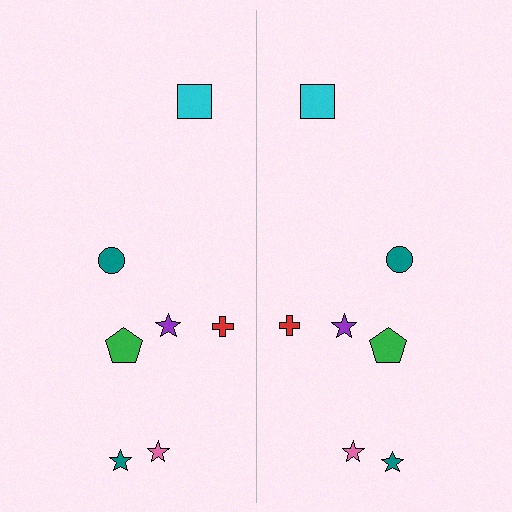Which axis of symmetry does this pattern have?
The pattern has a vertical axis of symmetry running through the center of the image.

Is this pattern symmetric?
Yes, this pattern has bilateral (reflection) symmetry.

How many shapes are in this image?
There are 14 shapes in this image.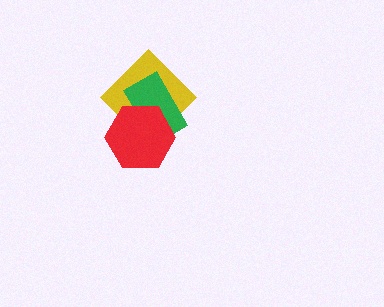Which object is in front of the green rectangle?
The red hexagon is in front of the green rectangle.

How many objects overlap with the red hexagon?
2 objects overlap with the red hexagon.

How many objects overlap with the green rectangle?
2 objects overlap with the green rectangle.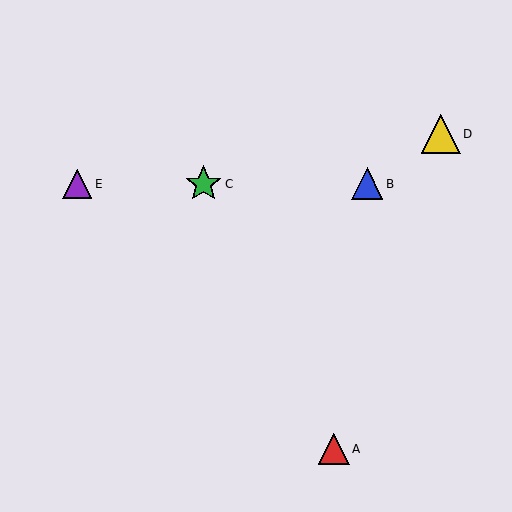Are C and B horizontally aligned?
Yes, both are at y≈184.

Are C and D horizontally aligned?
No, C is at y≈184 and D is at y≈134.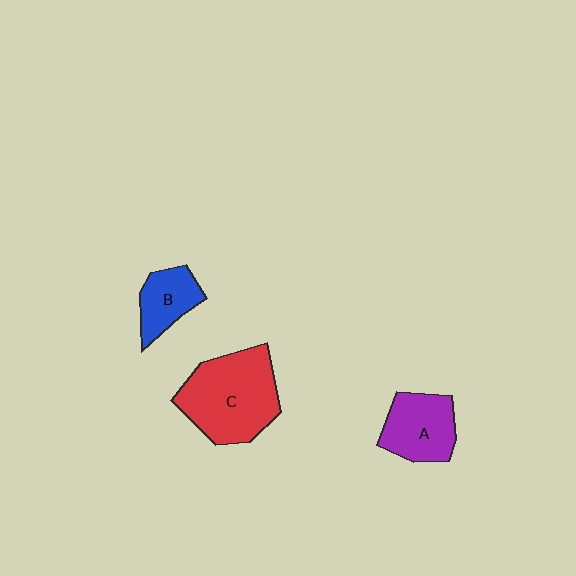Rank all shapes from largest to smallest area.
From largest to smallest: C (red), A (purple), B (blue).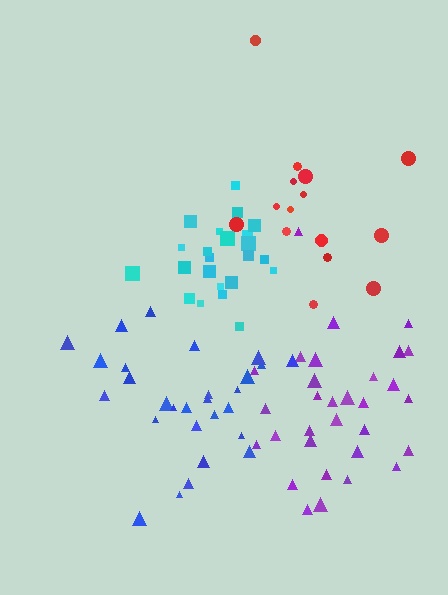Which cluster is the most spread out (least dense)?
Red.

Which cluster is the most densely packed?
Cyan.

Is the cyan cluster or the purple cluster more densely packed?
Cyan.